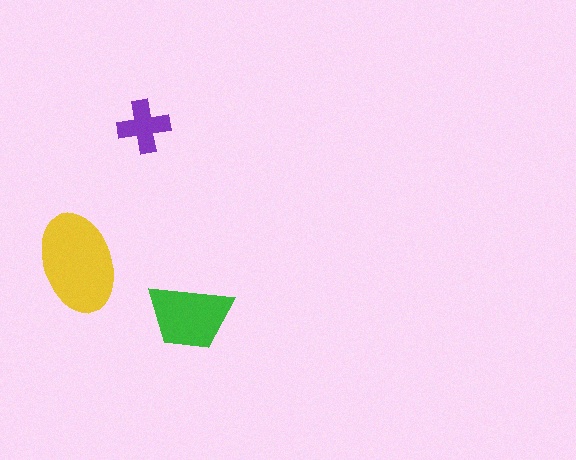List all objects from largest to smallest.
The yellow ellipse, the green trapezoid, the purple cross.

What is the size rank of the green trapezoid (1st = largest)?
2nd.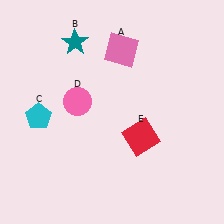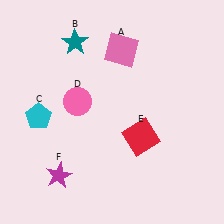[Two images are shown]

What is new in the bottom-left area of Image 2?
A magenta star (F) was added in the bottom-left area of Image 2.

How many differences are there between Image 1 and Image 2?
There is 1 difference between the two images.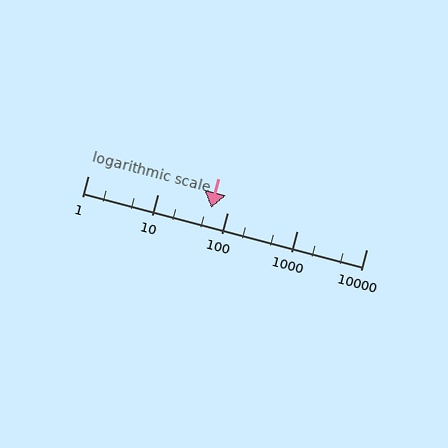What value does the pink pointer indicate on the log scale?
The pointer indicates approximately 59.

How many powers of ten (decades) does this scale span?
The scale spans 4 decades, from 1 to 10000.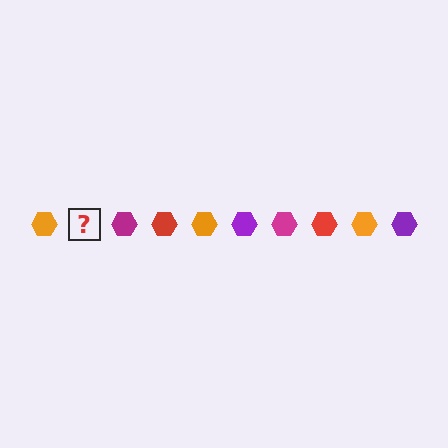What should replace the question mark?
The question mark should be replaced with a purple hexagon.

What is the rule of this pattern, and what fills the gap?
The rule is that the pattern cycles through orange, purple, magenta, red hexagons. The gap should be filled with a purple hexagon.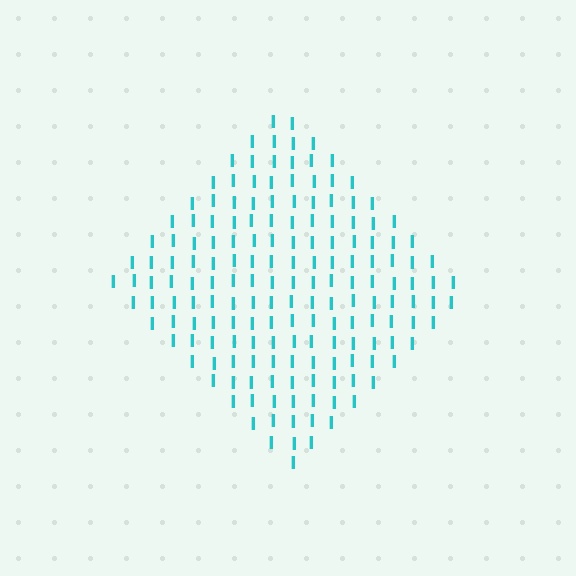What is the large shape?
The large shape is a diamond.